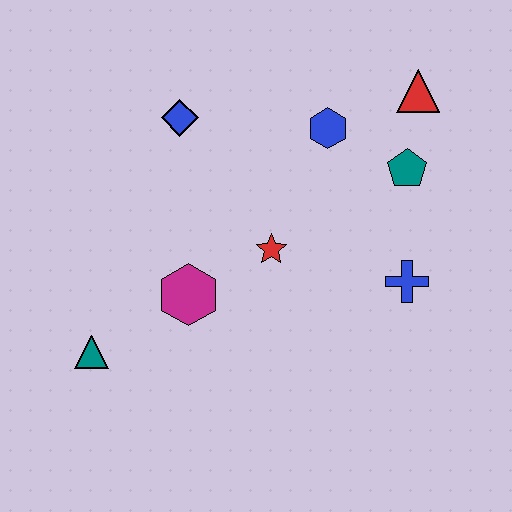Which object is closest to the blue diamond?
The blue hexagon is closest to the blue diamond.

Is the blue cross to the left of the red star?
No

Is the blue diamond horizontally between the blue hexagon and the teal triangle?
Yes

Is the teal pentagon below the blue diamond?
Yes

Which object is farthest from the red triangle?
The teal triangle is farthest from the red triangle.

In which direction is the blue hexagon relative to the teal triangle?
The blue hexagon is to the right of the teal triangle.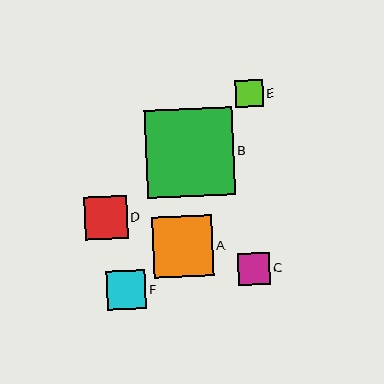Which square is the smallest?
Square E is the smallest with a size of approximately 27 pixels.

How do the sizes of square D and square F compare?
Square D and square F are approximately the same size.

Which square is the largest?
Square B is the largest with a size of approximately 88 pixels.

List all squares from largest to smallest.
From largest to smallest: B, A, D, F, C, E.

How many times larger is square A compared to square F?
Square A is approximately 1.5 times the size of square F.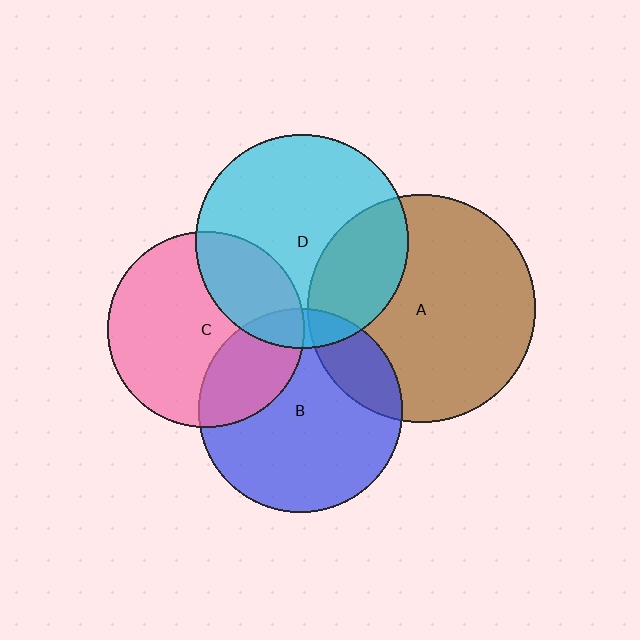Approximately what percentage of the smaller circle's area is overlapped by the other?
Approximately 20%.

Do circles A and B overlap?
Yes.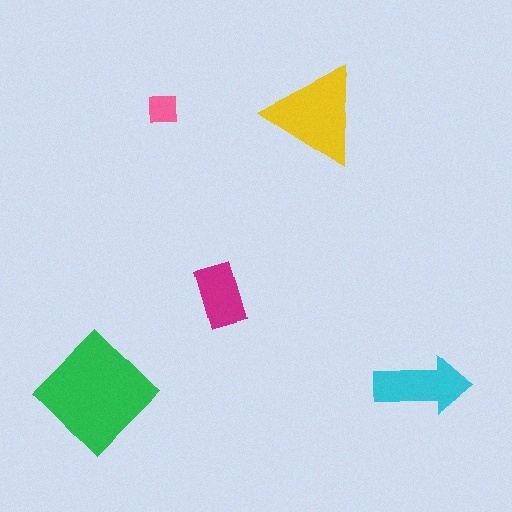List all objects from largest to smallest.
The green diamond, the yellow triangle, the cyan arrow, the magenta rectangle, the pink square.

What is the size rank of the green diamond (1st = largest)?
1st.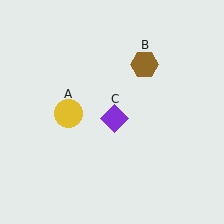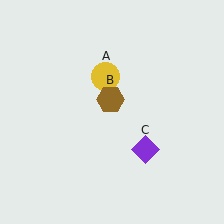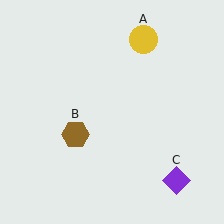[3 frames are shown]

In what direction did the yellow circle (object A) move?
The yellow circle (object A) moved up and to the right.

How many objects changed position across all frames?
3 objects changed position: yellow circle (object A), brown hexagon (object B), purple diamond (object C).